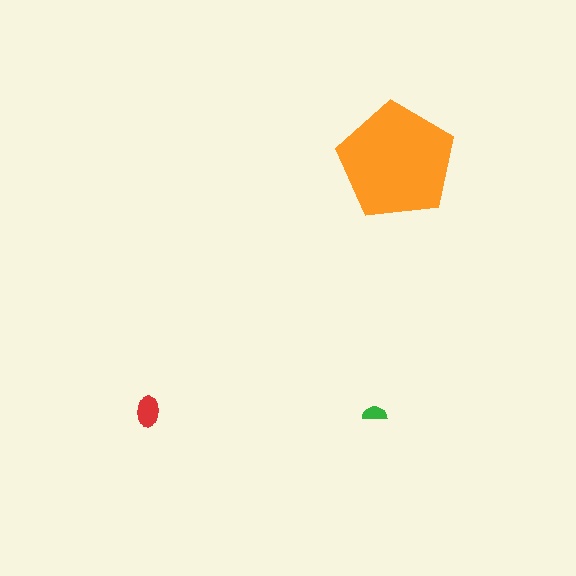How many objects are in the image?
There are 3 objects in the image.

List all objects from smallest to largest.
The green semicircle, the red ellipse, the orange pentagon.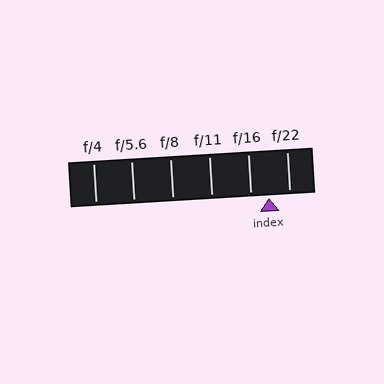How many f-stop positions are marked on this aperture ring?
There are 6 f-stop positions marked.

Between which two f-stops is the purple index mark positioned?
The index mark is between f/16 and f/22.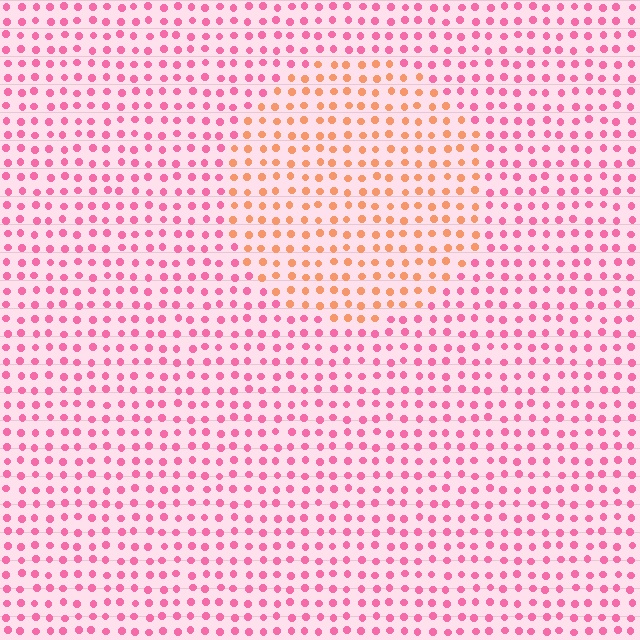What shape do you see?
I see a circle.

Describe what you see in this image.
The image is filled with small pink elements in a uniform arrangement. A circle-shaped region is visible where the elements are tinted to a slightly different hue, forming a subtle color boundary.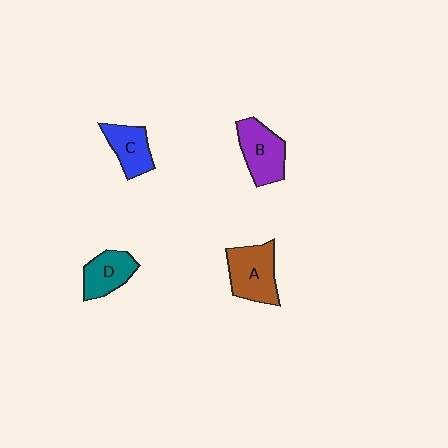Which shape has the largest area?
Shape A (brown).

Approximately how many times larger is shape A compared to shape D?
Approximately 1.3 times.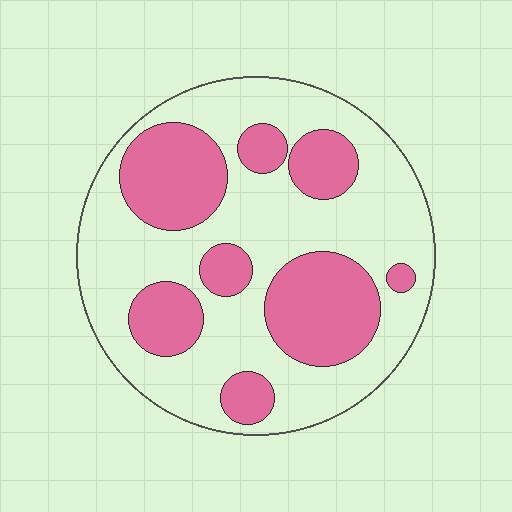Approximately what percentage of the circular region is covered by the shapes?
Approximately 35%.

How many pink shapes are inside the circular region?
8.